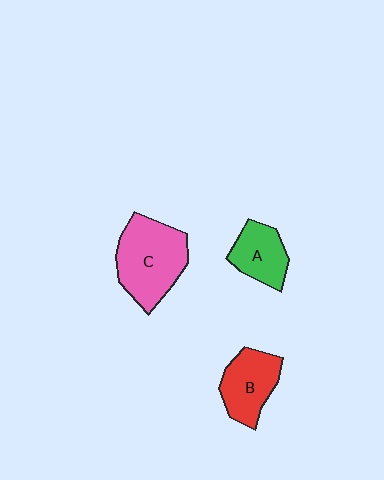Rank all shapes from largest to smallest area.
From largest to smallest: C (pink), B (red), A (green).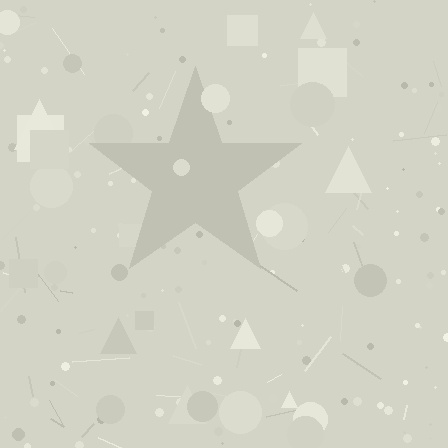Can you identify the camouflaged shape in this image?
The camouflaged shape is a star.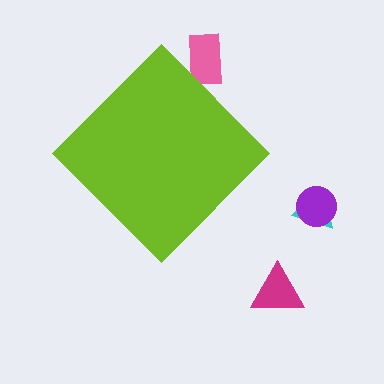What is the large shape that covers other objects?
A lime diamond.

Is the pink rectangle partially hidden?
Yes, the pink rectangle is partially hidden behind the lime diamond.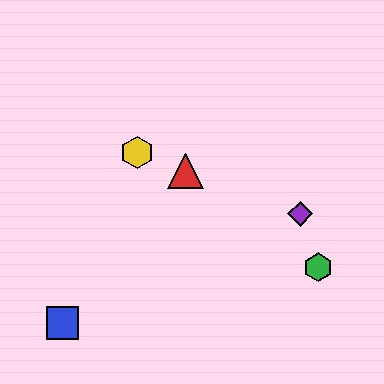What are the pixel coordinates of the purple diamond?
The purple diamond is at (300, 214).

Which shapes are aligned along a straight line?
The red triangle, the yellow hexagon, the purple diamond are aligned along a straight line.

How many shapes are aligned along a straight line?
3 shapes (the red triangle, the yellow hexagon, the purple diamond) are aligned along a straight line.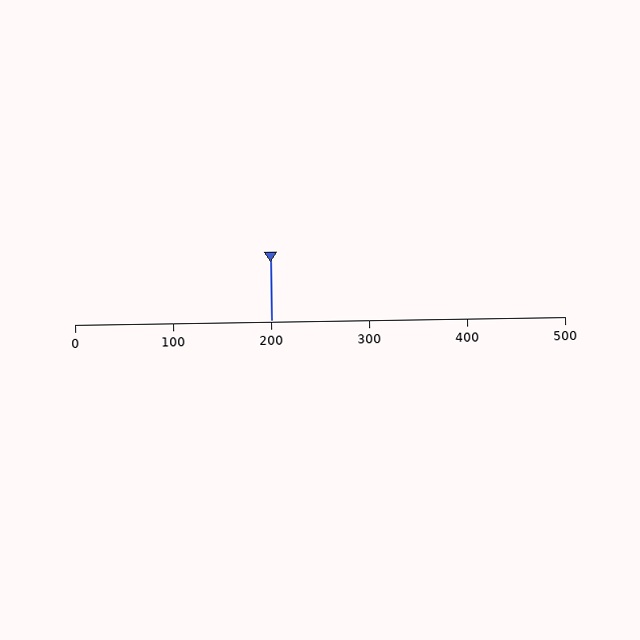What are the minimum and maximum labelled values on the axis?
The axis runs from 0 to 500.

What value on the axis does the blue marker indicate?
The marker indicates approximately 200.